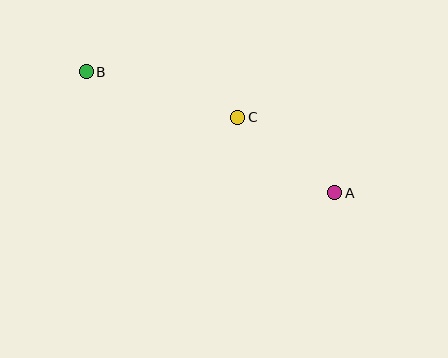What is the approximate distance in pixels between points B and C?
The distance between B and C is approximately 158 pixels.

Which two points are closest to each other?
Points A and C are closest to each other.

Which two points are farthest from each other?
Points A and B are farthest from each other.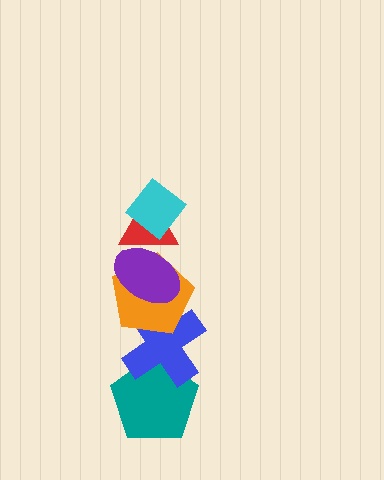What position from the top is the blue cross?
The blue cross is 5th from the top.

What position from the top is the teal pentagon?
The teal pentagon is 6th from the top.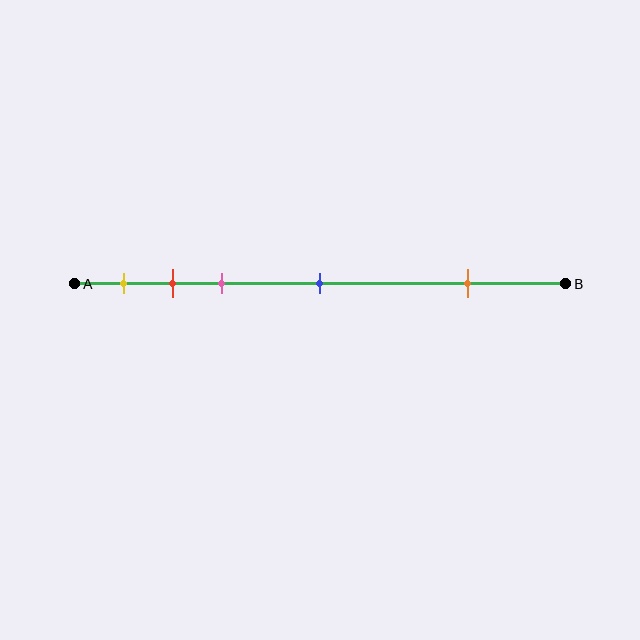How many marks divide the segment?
There are 5 marks dividing the segment.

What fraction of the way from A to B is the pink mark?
The pink mark is approximately 30% (0.3) of the way from A to B.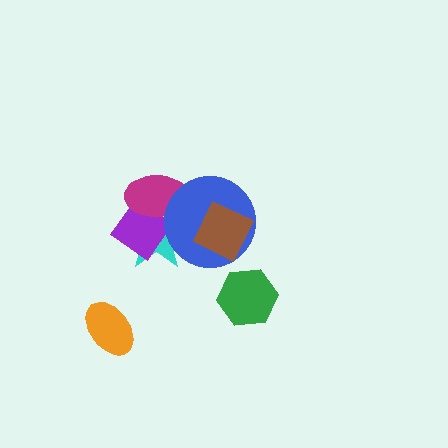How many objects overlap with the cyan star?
3 objects overlap with the cyan star.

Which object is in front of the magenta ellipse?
The blue circle is in front of the magenta ellipse.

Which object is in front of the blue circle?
The brown diamond is in front of the blue circle.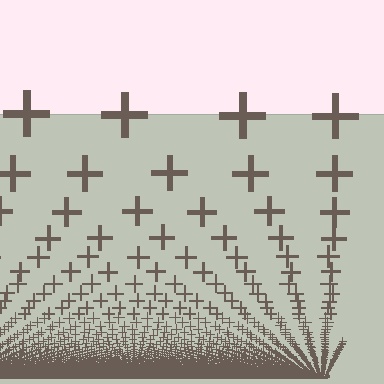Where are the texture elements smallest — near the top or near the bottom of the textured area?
Near the bottom.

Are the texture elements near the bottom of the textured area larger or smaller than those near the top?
Smaller. The gradient is inverted — elements near the bottom are smaller and denser.